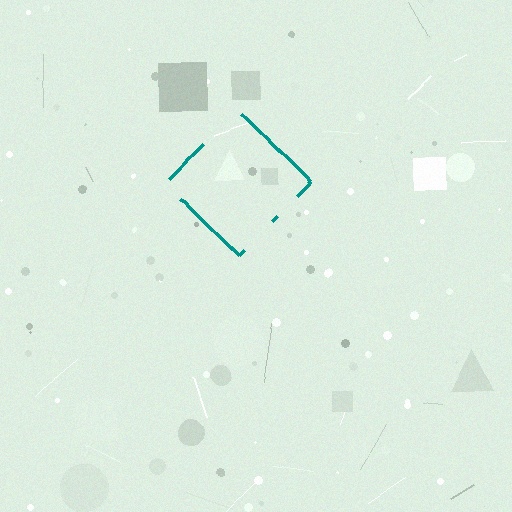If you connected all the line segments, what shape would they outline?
They would outline a diamond.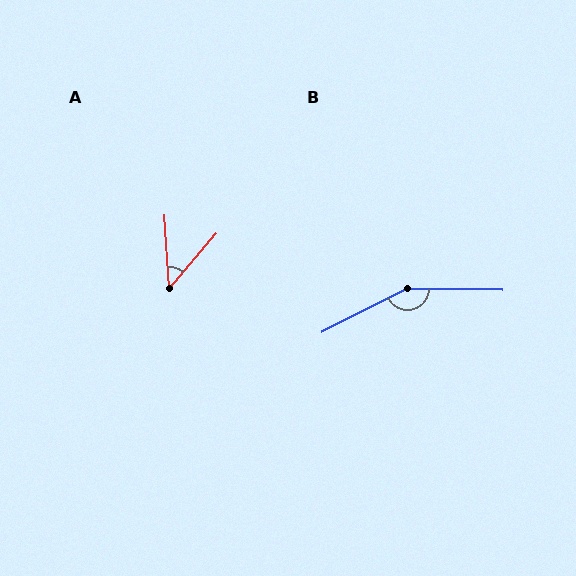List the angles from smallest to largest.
A (44°), B (152°).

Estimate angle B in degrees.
Approximately 152 degrees.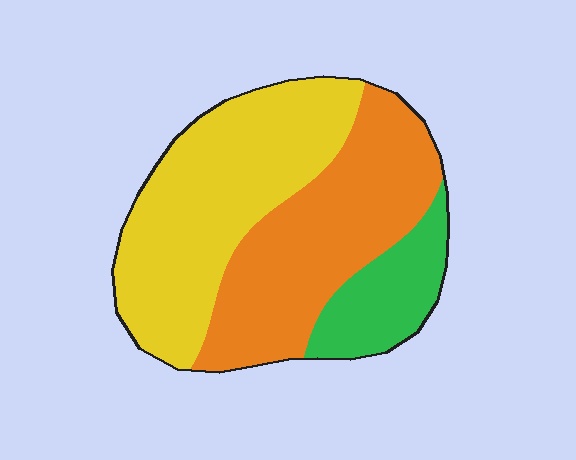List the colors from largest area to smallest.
From largest to smallest: yellow, orange, green.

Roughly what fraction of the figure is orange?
Orange takes up between a quarter and a half of the figure.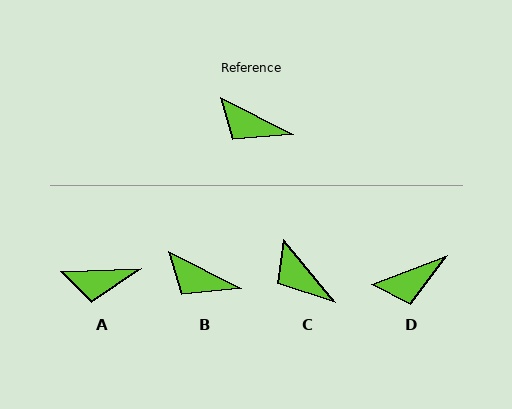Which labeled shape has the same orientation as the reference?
B.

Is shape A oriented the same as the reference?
No, it is off by about 29 degrees.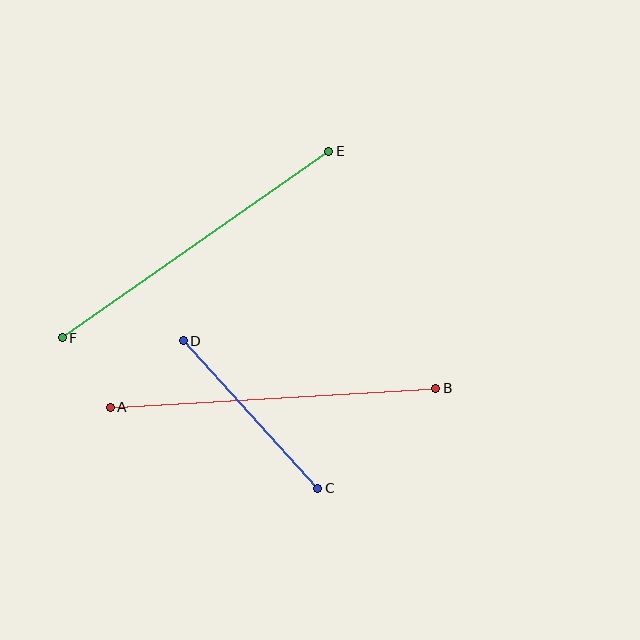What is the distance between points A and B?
The distance is approximately 326 pixels.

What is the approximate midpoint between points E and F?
The midpoint is at approximately (196, 245) pixels.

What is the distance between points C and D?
The distance is approximately 200 pixels.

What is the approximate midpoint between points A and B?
The midpoint is at approximately (273, 398) pixels.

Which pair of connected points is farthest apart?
Points A and B are farthest apart.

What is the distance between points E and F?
The distance is approximately 325 pixels.